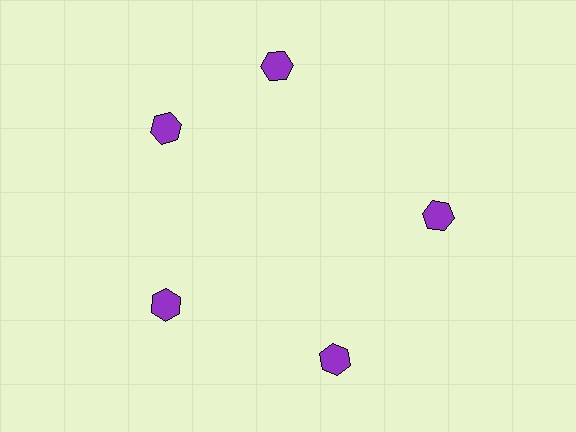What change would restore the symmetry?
The symmetry would be restored by rotating it back into even spacing with its neighbors so that all 5 hexagons sit at equal angles and equal distance from the center.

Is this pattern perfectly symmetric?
No. The 5 purple hexagons are arranged in a ring, but one element near the 1 o'clock position is rotated out of alignment along the ring, breaking the 5-fold rotational symmetry.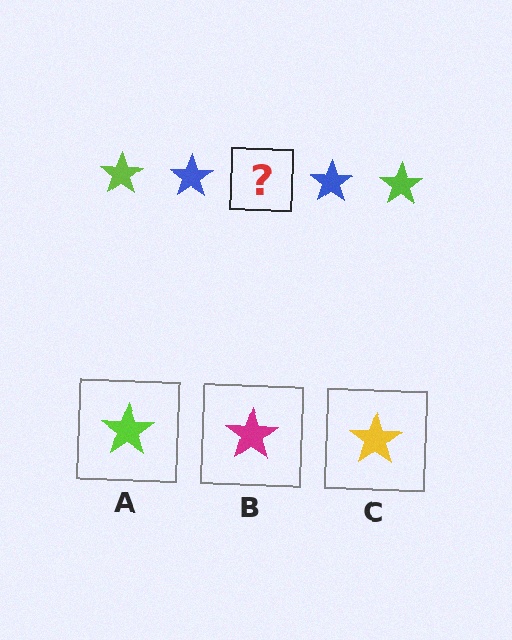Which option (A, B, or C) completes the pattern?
A.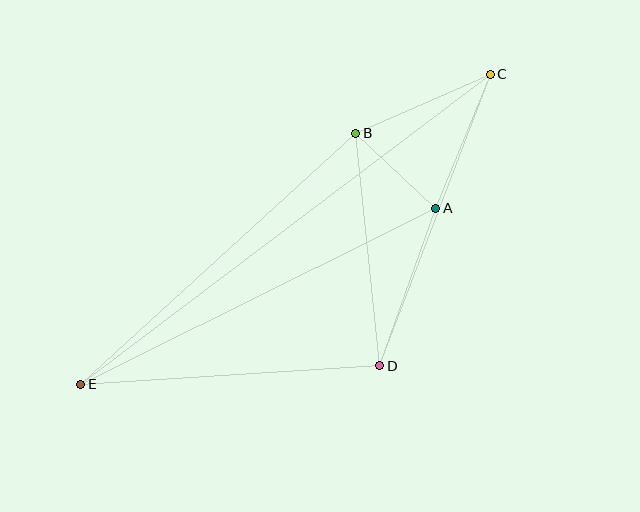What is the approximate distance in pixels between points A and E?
The distance between A and E is approximately 396 pixels.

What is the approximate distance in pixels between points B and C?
The distance between B and C is approximately 147 pixels.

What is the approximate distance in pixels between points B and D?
The distance between B and D is approximately 234 pixels.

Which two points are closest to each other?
Points A and B are closest to each other.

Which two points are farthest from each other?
Points C and E are farthest from each other.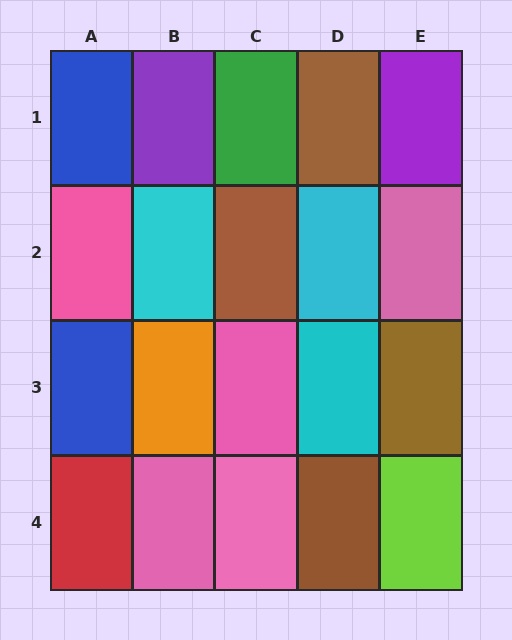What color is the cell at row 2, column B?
Cyan.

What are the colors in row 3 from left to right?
Blue, orange, pink, cyan, brown.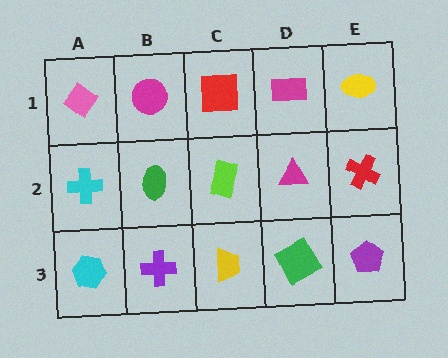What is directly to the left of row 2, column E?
A magenta triangle.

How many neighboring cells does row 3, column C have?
3.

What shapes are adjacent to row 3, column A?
A cyan cross (row 2, column A), a purple cross (row 3, column B).